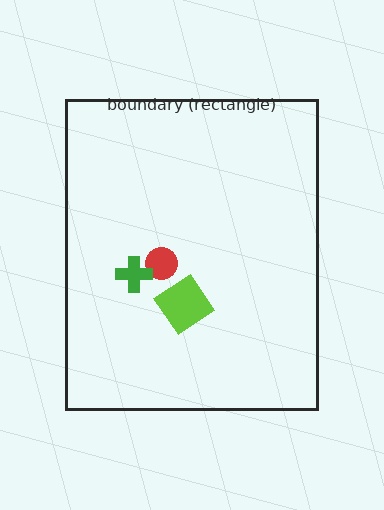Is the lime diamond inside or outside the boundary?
Inside.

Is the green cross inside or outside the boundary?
Inside.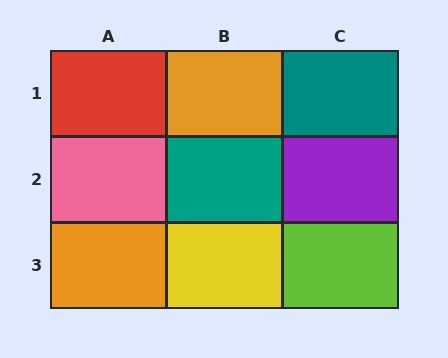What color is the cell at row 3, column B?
Yellow.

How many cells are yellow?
1 cell is yellow.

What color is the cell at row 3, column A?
Orange.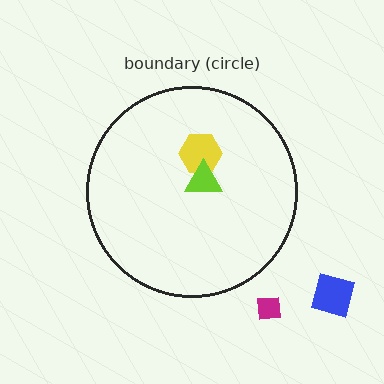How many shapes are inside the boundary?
2 inside, 2 outside.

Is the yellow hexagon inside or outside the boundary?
Inside.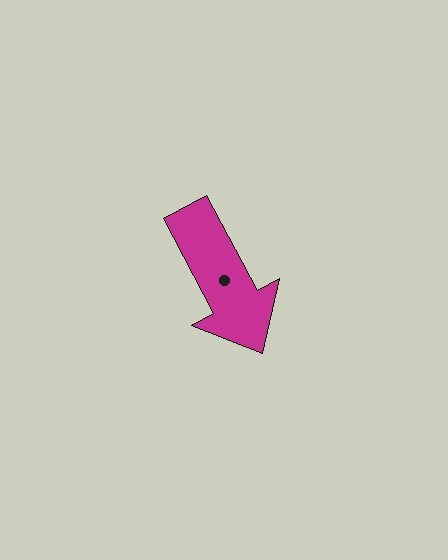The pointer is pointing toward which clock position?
Roughly 5 o'clock.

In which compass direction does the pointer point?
Southeast.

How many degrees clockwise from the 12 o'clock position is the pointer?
Approximately 152 degrees.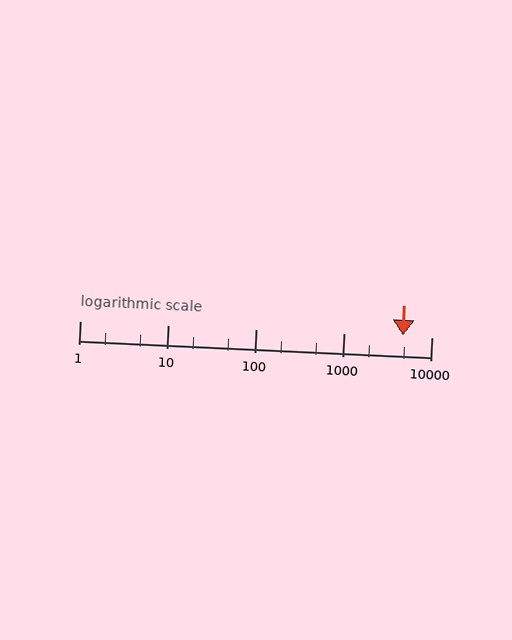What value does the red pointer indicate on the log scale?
The pointer indicates approximately 4700.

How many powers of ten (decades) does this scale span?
The scale spans 4 decades, from 1 to 10000.